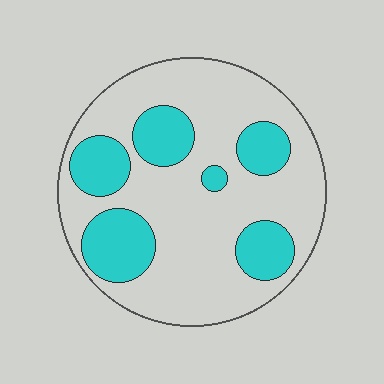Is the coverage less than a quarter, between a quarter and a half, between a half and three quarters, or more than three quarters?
Between a quarter and a half.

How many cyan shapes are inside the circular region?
6.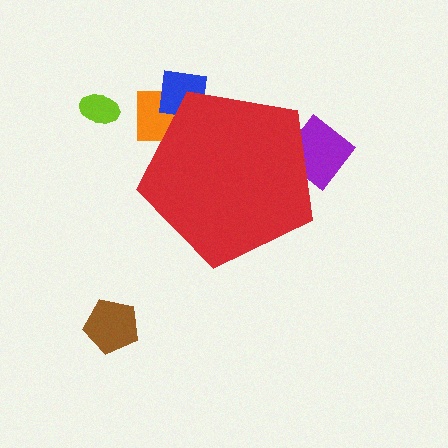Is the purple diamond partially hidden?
Yes, the purple diamond is partially hidden behind the red pentagon.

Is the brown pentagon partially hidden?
No, the brown pentagon is fully visible.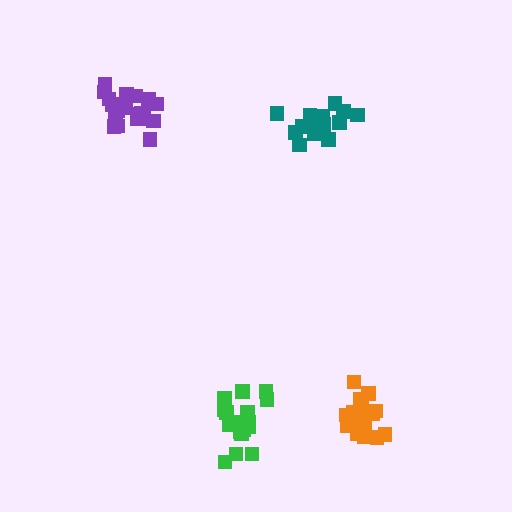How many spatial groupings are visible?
There are 4 spatial groupings.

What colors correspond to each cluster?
The clusters are colored: purple, teal, green, orange.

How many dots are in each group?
Group 1: 20 dots, Group 2: 17 dots, Group 3: 18 dots, Group 4: 21 dots (76 total).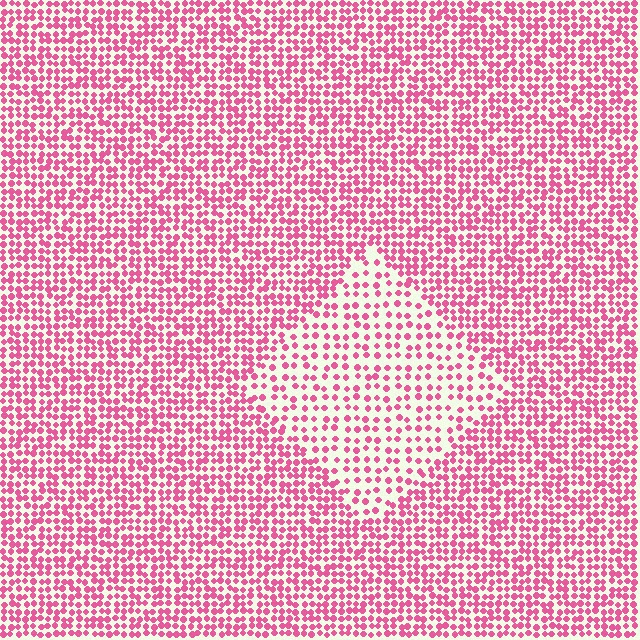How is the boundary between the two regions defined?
The boundary is defined by a change in element density (approximately 1.9x ratio). All elements are the same color, size, and shape.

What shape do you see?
I see a diamond.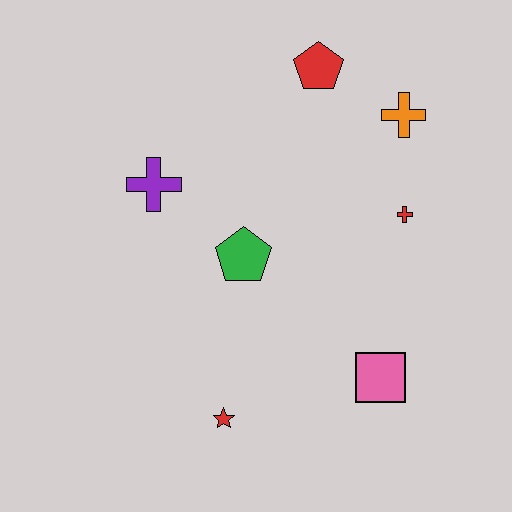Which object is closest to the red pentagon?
The orange cross is closest to the red pentagon.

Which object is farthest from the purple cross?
The pink square is farthest from the purple cross.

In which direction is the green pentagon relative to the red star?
The green pentagon is above the red star.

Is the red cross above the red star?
Yes